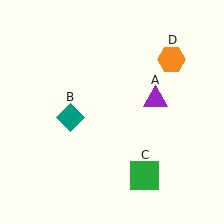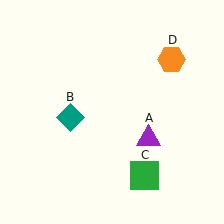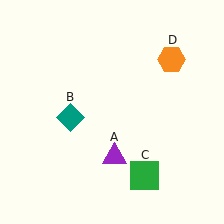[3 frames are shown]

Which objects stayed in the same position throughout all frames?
Teal diamond (object B) and green square (object C) and orange hexagon (object D) remained stationary.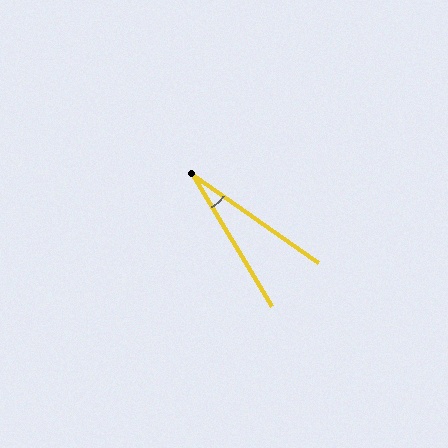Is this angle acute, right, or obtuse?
It is acute.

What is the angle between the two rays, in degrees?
Approximately 24 degrees.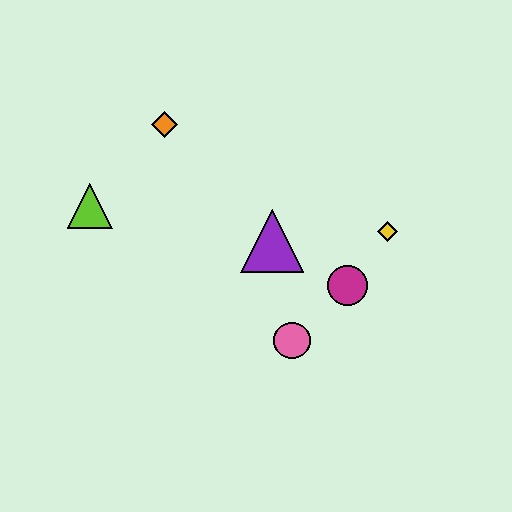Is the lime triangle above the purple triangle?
Yes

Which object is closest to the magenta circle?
The yellow diamond is closest to the magenta circle.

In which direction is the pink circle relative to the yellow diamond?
The pink circle is below the yellow diamond.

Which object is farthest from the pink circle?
The orange diamond is farthest from the pink circle.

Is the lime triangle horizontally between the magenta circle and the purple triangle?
No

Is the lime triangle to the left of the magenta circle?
Yes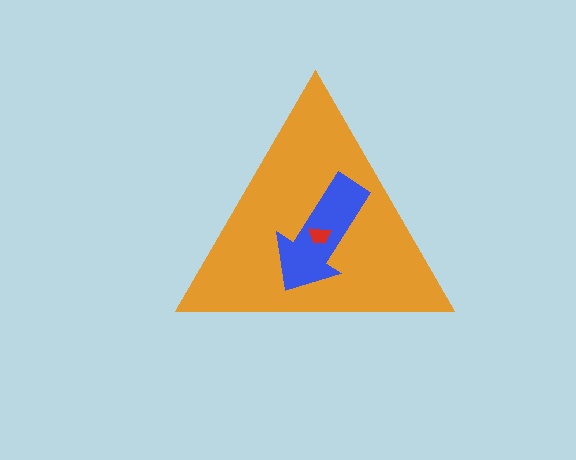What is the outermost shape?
The orange triangle.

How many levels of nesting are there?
3.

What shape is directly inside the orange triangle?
The blue arrow.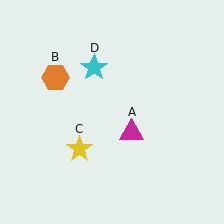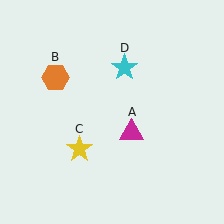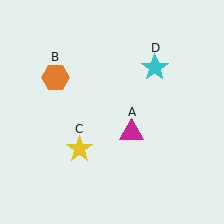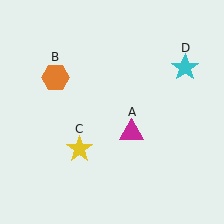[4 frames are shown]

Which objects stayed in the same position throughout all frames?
Magenta triangle (object A) and orange hexagon (object B) and yellow star (object C) remained stationary.